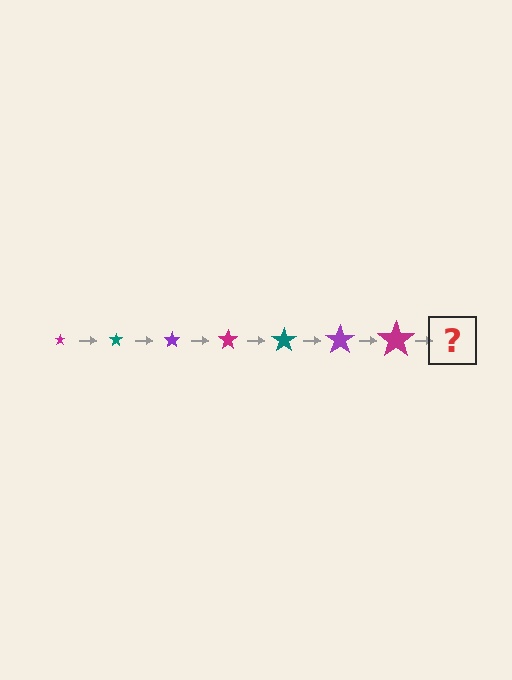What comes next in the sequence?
The next element should be a teal star, larger than the previous one.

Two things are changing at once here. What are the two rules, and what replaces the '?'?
The two rules are that the star grows larger each step and the color cycles through magenta, teal, and purple. The '?' should be a teal star, larger than the previous one.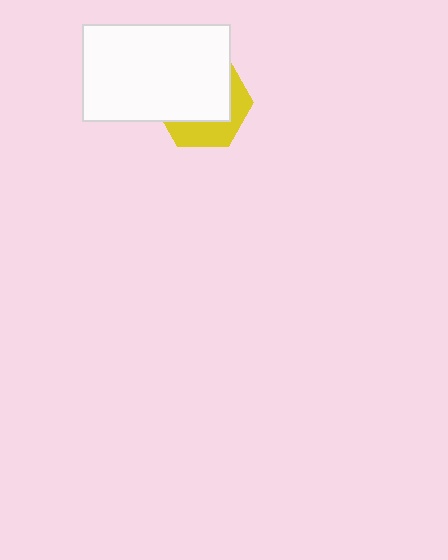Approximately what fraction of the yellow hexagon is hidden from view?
Roughly 64% of the yellow hexagon is hidden behind the white rectangle.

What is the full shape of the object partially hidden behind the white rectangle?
The partially hidden object is a yellow hexagon.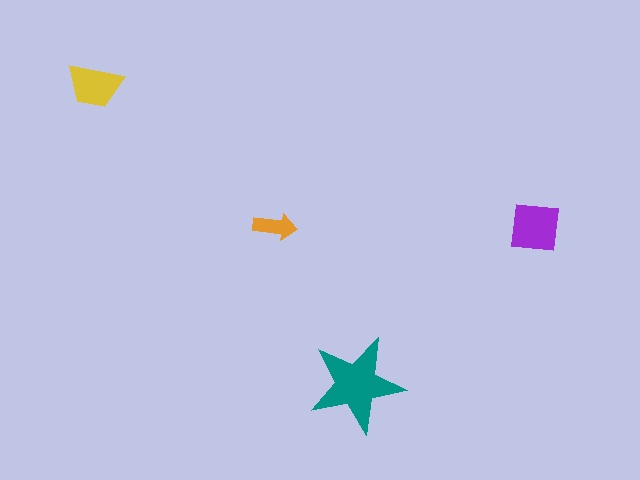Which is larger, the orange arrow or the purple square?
The purple square.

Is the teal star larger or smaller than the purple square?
Larger.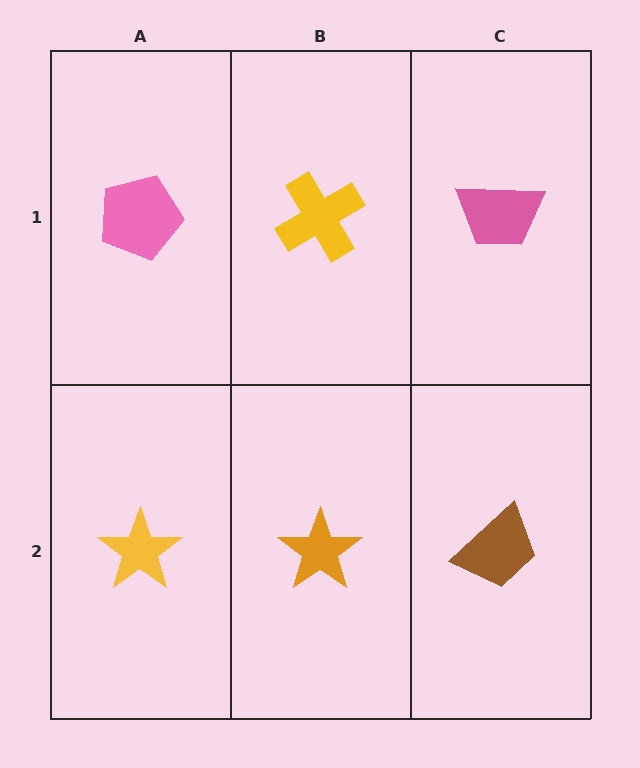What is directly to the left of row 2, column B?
A yellow star.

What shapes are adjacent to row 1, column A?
A yellow star (row 2, column A), a yellow cross (row 1, column B).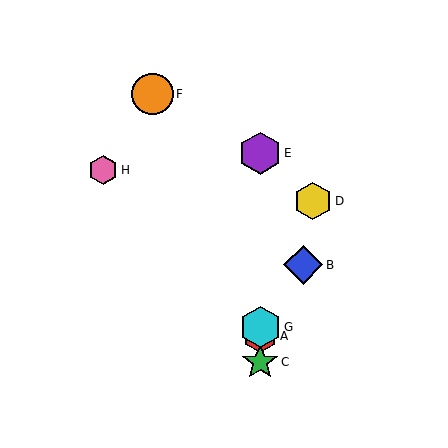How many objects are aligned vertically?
4 objects (A, C, E, G) are aligned vertically.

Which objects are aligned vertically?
Objects A, C, E, G are aligned vertically.